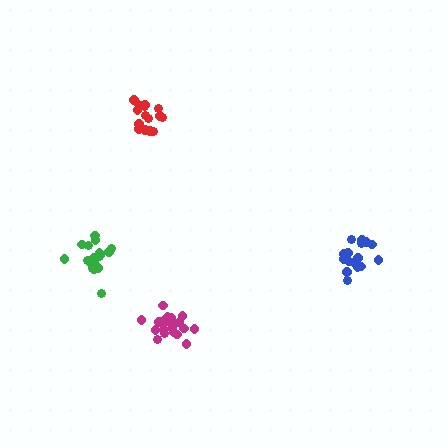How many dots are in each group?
Group 1: 17 dots, Group 2: 21 dots, Group 3: 17 dots, Group 4: 19 dots (74 total).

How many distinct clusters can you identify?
There are 4 distinct clusters.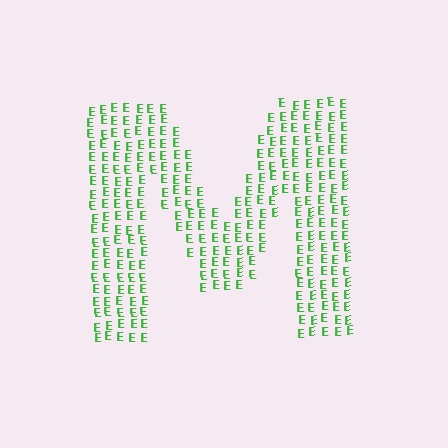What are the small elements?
The small elements are letter E's.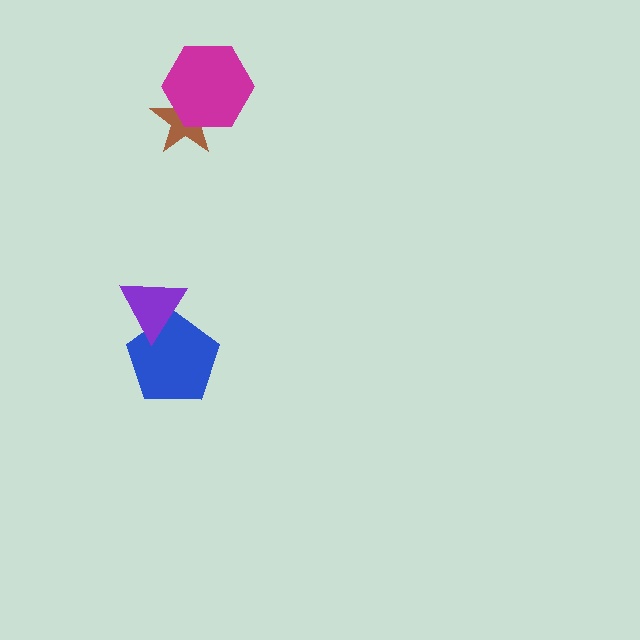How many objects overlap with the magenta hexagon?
1 object overlaps with the magenta hexagon.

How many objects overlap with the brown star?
1 object overlaps with the brown star.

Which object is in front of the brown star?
The magenta hexagon is in front of the brown star.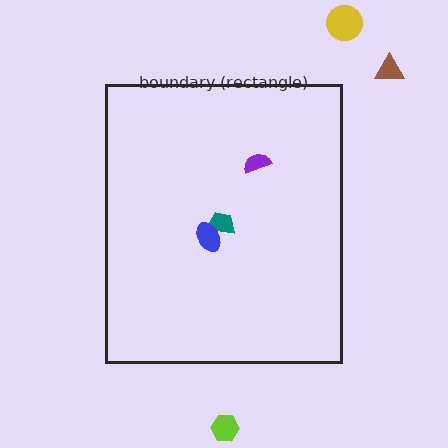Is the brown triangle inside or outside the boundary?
Outside.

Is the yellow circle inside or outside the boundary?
Outside.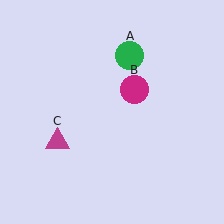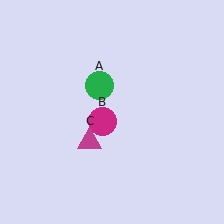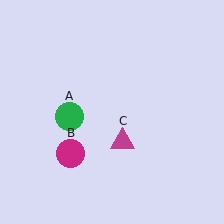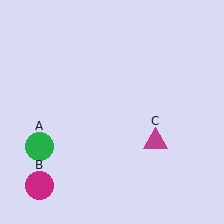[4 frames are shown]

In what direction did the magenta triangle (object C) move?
The magenta triangle (object C) moved right.